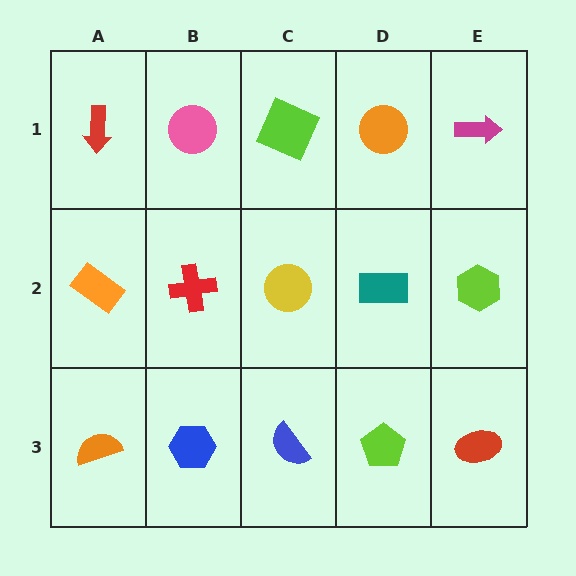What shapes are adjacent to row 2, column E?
A magenta arrow (row 1, column E), a red ellipse (row 3, column E), a teal rectangle (row 2, column D).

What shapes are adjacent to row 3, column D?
A teal rectangle (row 2, column D), a blue semicircle (row 3, column C), a red ellipse (row 3, column E).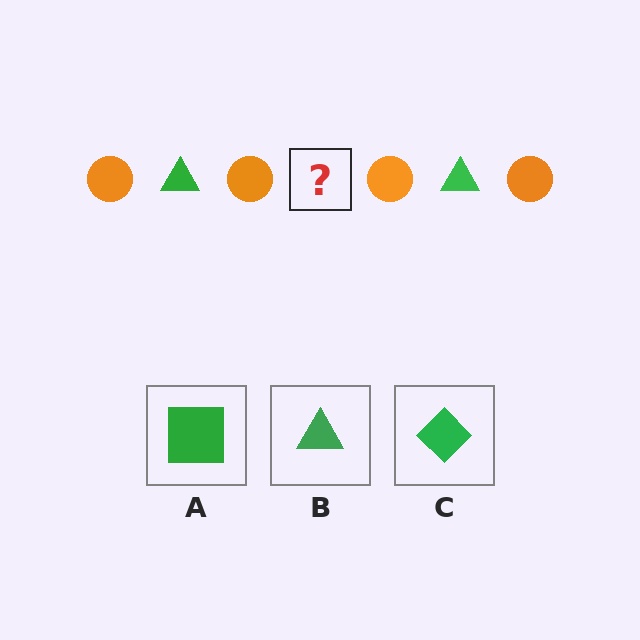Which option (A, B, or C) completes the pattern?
B.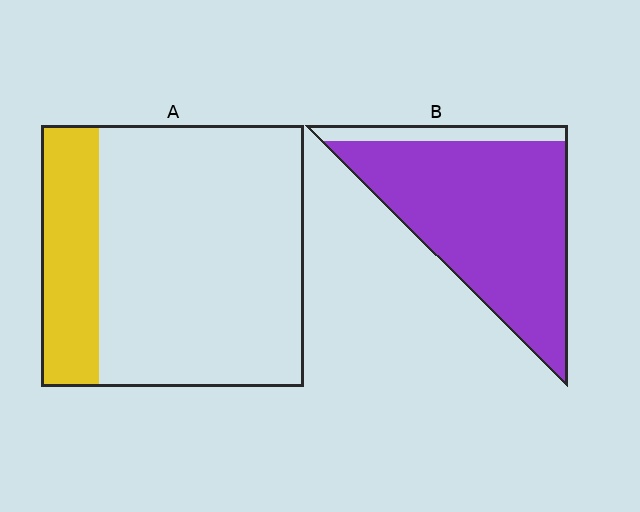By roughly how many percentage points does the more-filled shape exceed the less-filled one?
By roughly 65 percentage points (B over A).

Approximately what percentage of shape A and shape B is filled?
A is approximately 20% and B is approximately 90%.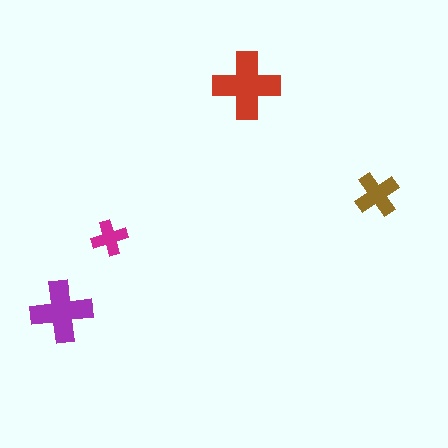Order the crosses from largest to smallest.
the red one, the purple one, the brown one, the magenta one.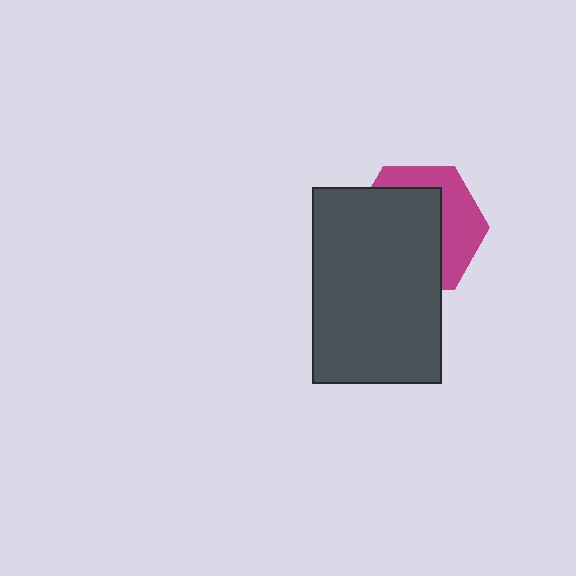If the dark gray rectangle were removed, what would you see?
You would see the complete magenta hexagon.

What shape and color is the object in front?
The object in front is a dark gray rectangle.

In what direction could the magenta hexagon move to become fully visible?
The magenta hexagon could move toward the upper-right. That would shift it out from behind the dark gray rectangle entirely.